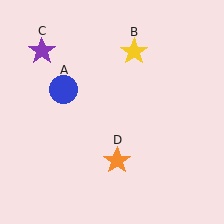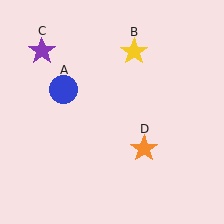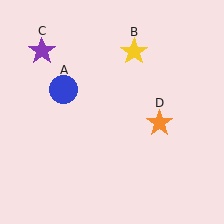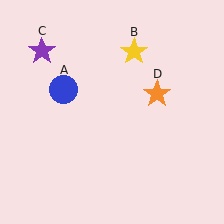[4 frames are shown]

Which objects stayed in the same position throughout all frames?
Blue circle (object A) and yellow star (object B) and purple star (object C) remained stationary.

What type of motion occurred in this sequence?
The orange star (object D) rotated counterclockwise around the center of the scene.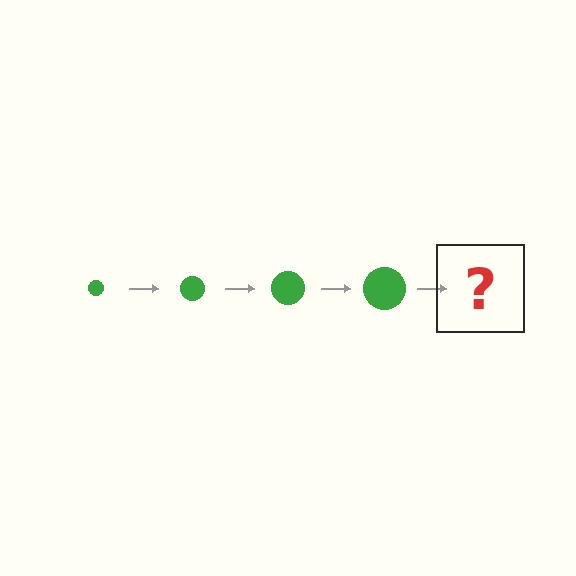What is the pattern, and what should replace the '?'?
The pattern is that the circle gets progressively larger each step. The '?' should be a green circle, larger than the previous one.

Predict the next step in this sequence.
The next step is a green circle, larger than the previous one.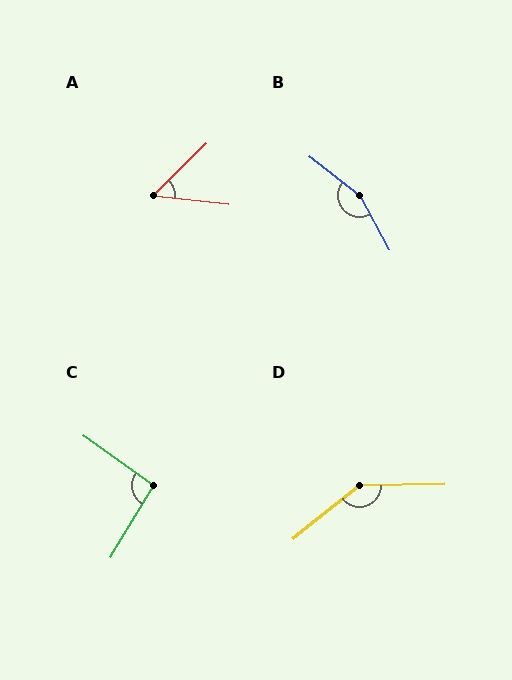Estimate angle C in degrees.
Approximately 95 degrees.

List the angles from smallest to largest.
A (51°), C (95°), D (143°), B (157°).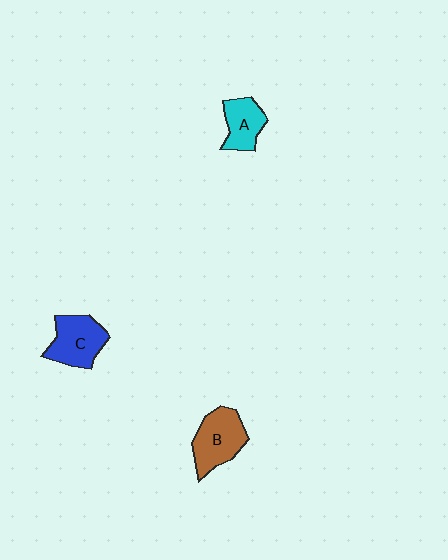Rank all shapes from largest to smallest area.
From largest to smallest: B (brown), C (blue), A (cyan).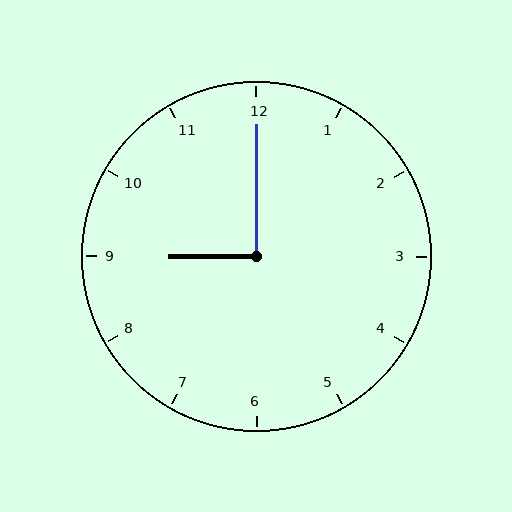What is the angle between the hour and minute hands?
Approximately 90 degrees.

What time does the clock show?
9:00.